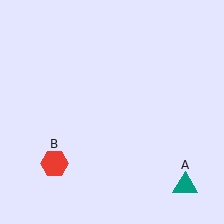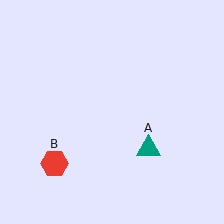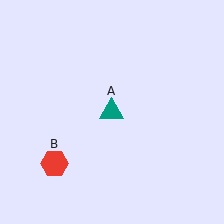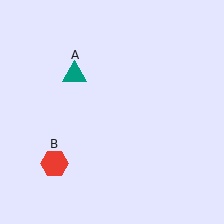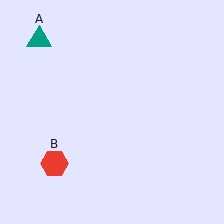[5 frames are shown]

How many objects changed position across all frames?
1 object changed position: teal triangle (object A).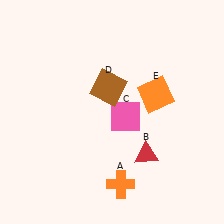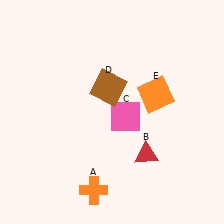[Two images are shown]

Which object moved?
The orange cross (A) moved left.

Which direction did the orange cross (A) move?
The orange cross (A) moved left.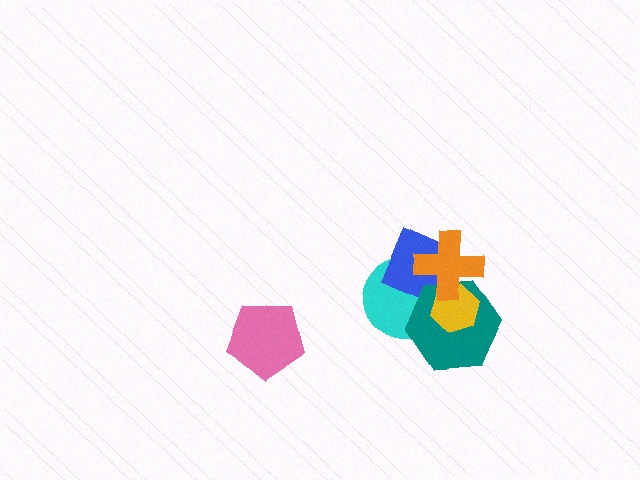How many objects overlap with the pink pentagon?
0 objects overlap with the pink pentagon.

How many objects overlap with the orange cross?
4 objects overlap with the orange cross.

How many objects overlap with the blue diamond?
4 objects overlap with the blue diamond.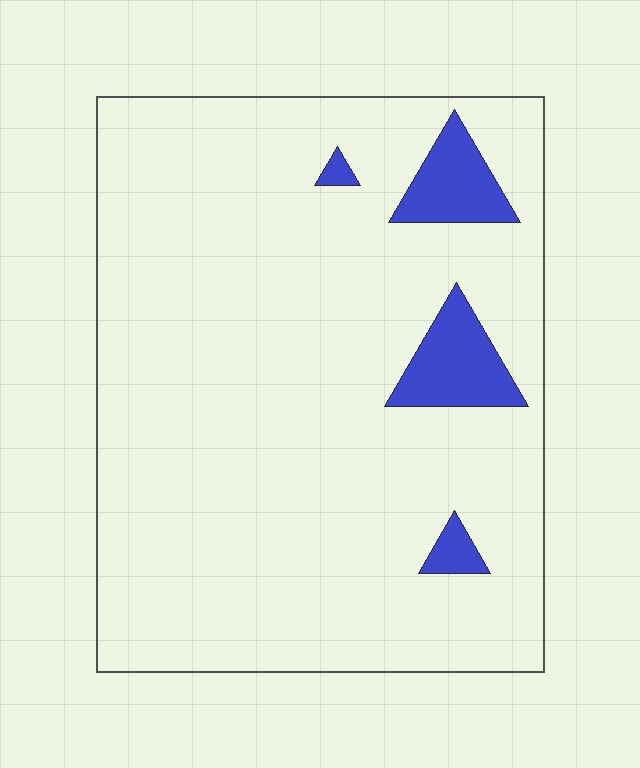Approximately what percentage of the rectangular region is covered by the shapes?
Approximately 10%.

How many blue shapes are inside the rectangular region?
4.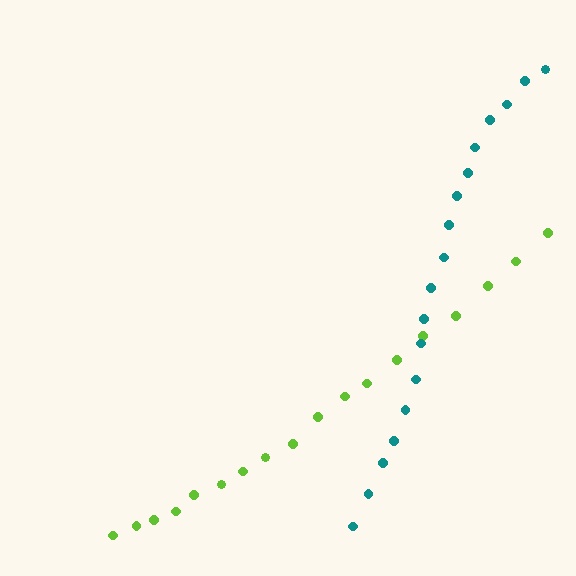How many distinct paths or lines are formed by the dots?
There are 2 distinct paths.